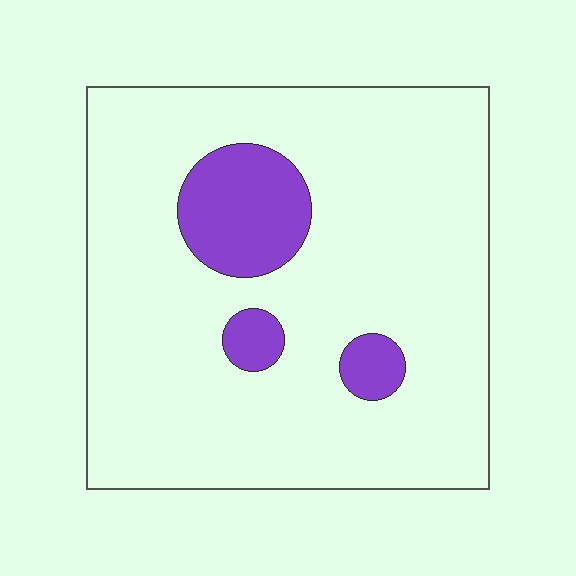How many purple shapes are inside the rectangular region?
3.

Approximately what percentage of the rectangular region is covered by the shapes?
Approximately 15%.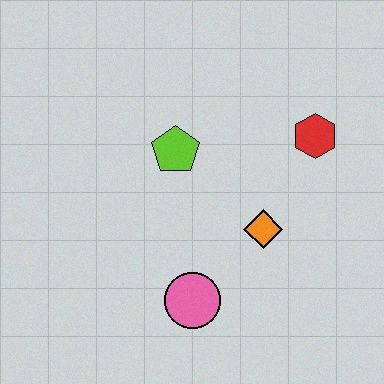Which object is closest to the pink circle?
The orange diamond is closest to the pink circle.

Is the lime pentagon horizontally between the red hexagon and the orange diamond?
No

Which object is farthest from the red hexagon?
The pink circle is farthest from the red hexagon.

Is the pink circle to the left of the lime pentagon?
No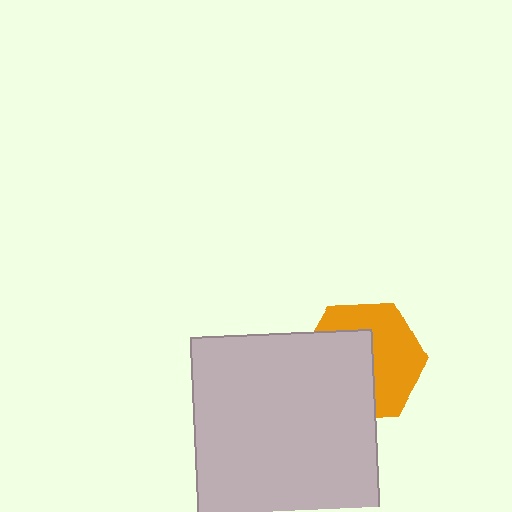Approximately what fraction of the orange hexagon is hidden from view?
Roughly 50% of the orange hexagon is hidden behind the light gray square.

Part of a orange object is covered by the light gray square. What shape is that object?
It is a hexagon.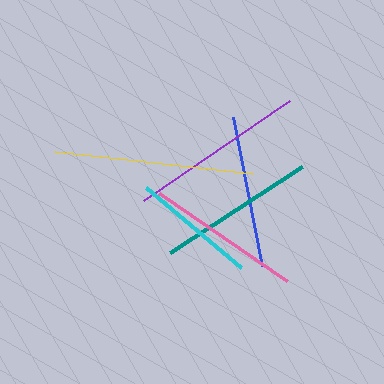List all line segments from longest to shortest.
From longest to shortest: yellow, purple, teal, pink, blue, cyan.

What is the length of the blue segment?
The blue segment is approximately 152 pixels long.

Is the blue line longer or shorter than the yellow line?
The yellow line is longer than the blue line.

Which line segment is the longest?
The yellow line is the longest at approximately 198 pixels.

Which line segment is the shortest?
The cyan line is the shortest at approximately 124 pixels.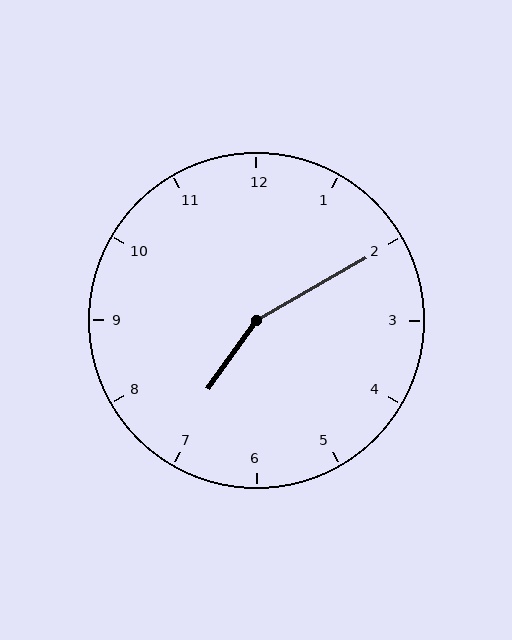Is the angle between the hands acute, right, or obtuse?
It is obtuse.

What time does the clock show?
7:10.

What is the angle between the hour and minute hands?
Approximately 155 degrees.